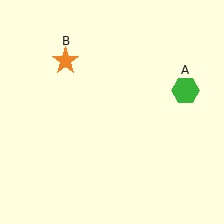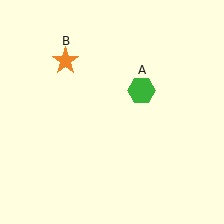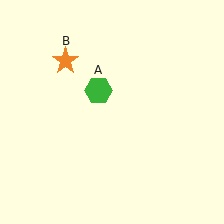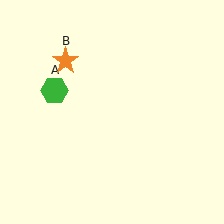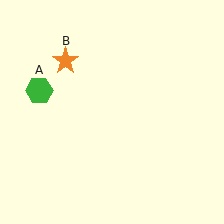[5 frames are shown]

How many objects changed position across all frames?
1 object changed position: green hexagon (object A).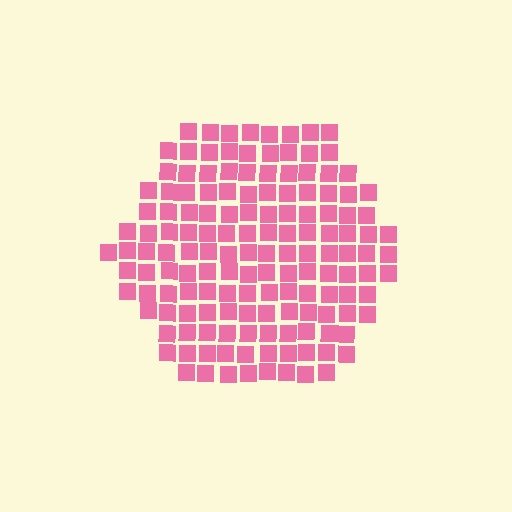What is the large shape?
The large shape is a hexagon.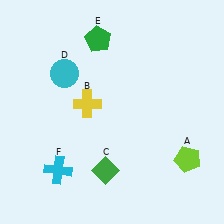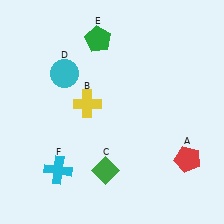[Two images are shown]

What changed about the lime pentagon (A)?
In Image 1, A is lime. In Image 2, it changed to red.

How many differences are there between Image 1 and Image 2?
There is 1 difference between the two images.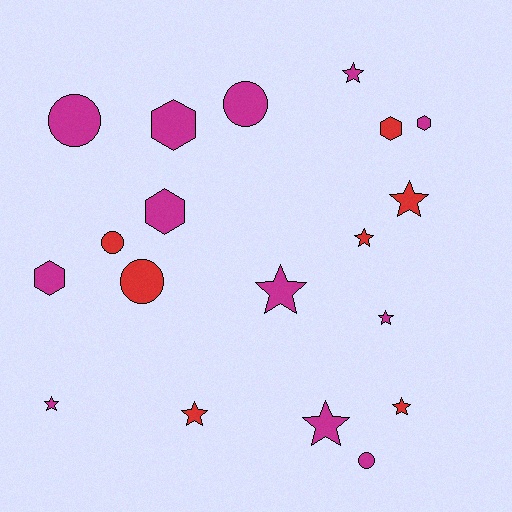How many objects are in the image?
There are 19 objects.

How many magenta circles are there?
There are 3 magenta circles.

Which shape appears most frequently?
Star, with 9 objects.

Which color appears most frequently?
Magenta, with 12 objects.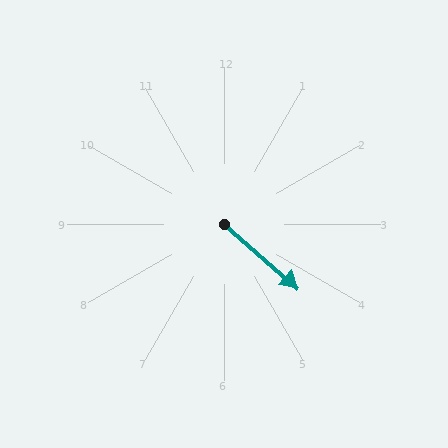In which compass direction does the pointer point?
Southeast.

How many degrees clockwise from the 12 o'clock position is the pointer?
Approximately 131 degrees.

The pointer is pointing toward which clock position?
Roughly 4 o'clock.